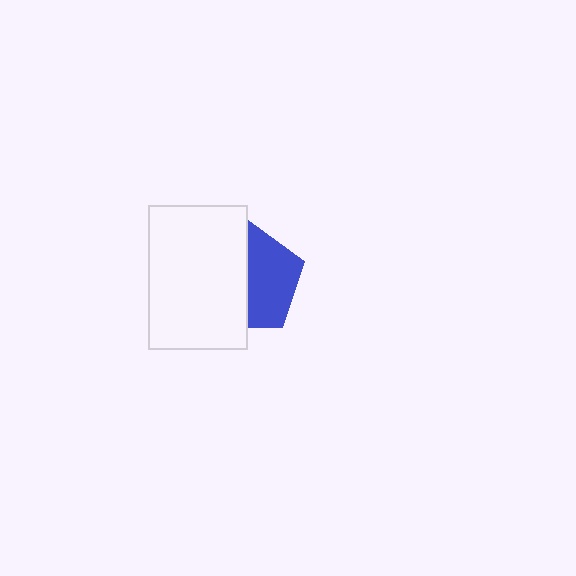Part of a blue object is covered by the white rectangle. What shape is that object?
It is a pentagon.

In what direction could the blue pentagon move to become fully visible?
The blue pentagon could move right. That would shift it out from behind the white rectangle entirely.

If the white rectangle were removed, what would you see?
You would see the complete blue pentagon.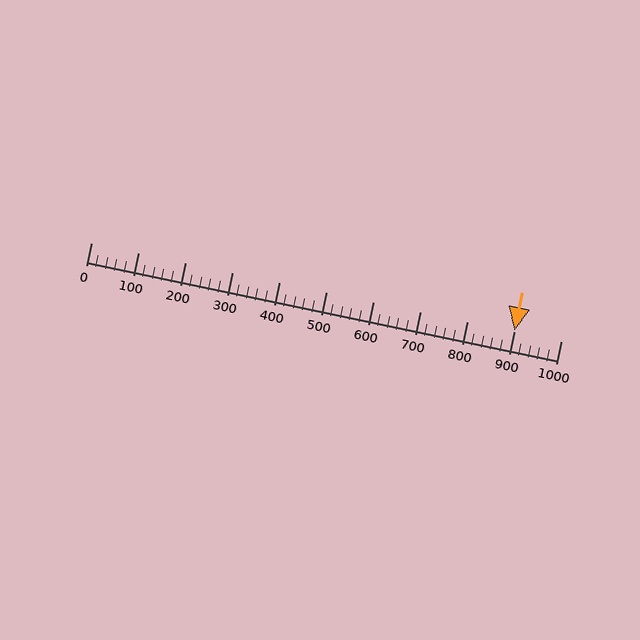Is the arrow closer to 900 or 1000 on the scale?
The arrow is closer to 900.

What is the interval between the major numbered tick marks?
The major tick marks are spaced 100 units apart.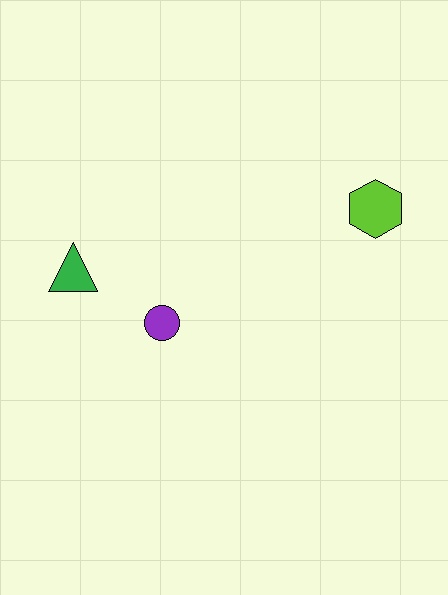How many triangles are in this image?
There is 1 triangle.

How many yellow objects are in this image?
There are no yellow objects.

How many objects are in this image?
There are 3 objects.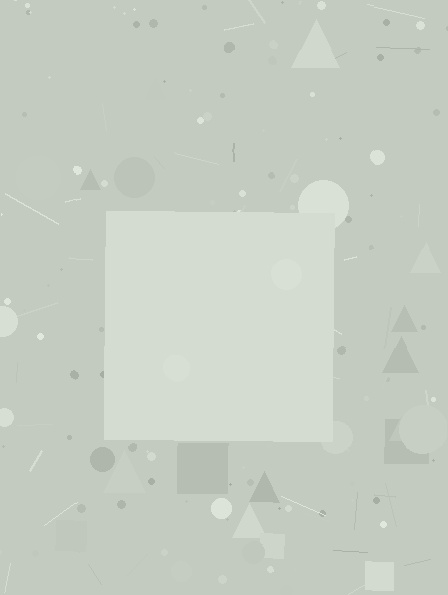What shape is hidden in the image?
A square is hidden in the image.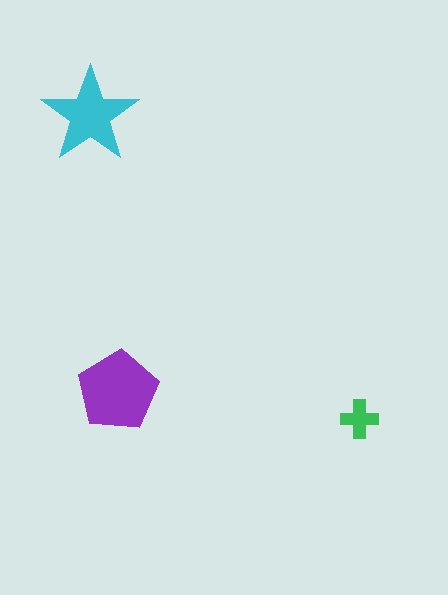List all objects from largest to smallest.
The purple pentagon, the cyan star, the green cross.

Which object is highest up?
The cyan star is topmost.